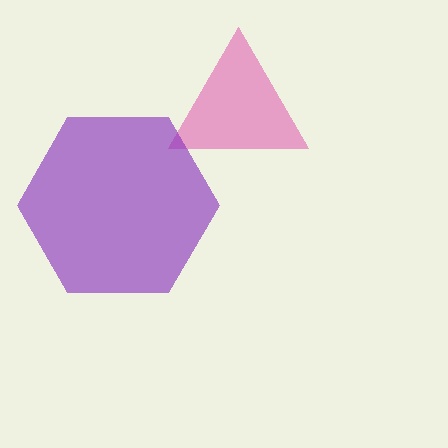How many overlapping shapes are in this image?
There are 2 overlapping shapes in the image.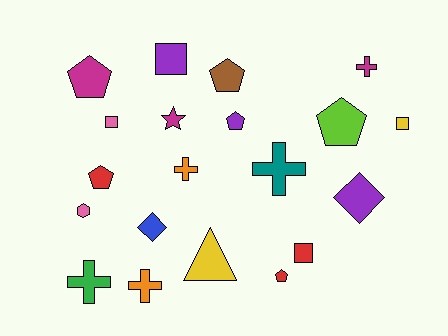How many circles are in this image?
There are no circles.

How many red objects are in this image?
There are 3 red objects.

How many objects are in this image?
There are 20 objects.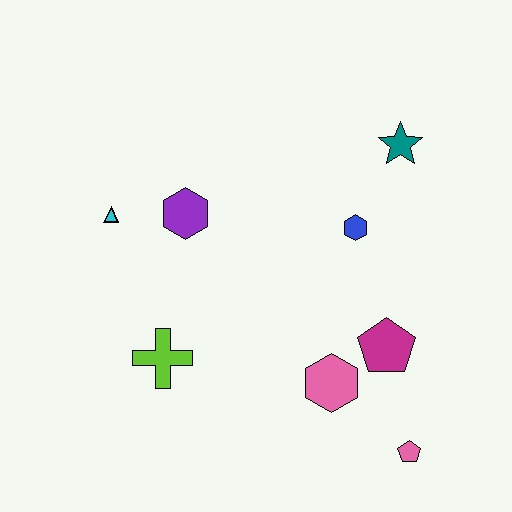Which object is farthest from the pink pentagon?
The cyan triangle is farthest from the pink pentagon.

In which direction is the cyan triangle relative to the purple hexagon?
The cyan triangle is to the left of the purple hexagon.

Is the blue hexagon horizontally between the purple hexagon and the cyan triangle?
No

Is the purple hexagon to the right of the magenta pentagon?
No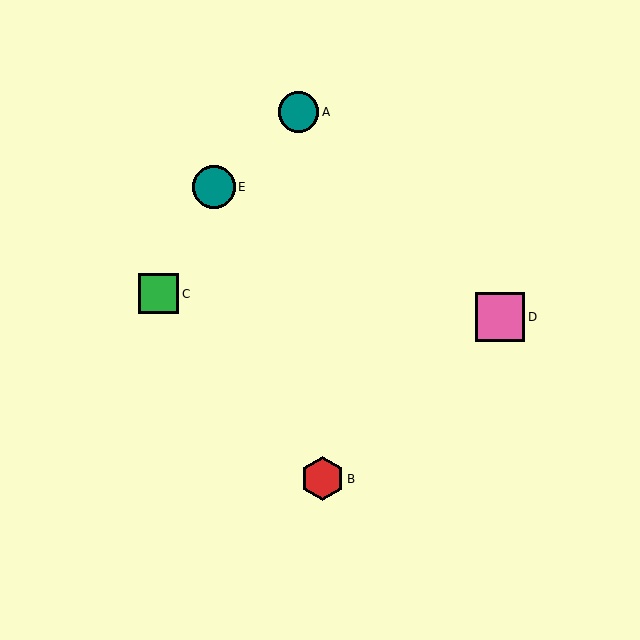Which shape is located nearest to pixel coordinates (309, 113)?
The teal circle (labeled A) at (299, 112) is nearest to that location.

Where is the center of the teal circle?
The center of the teal circle is at (299, 112).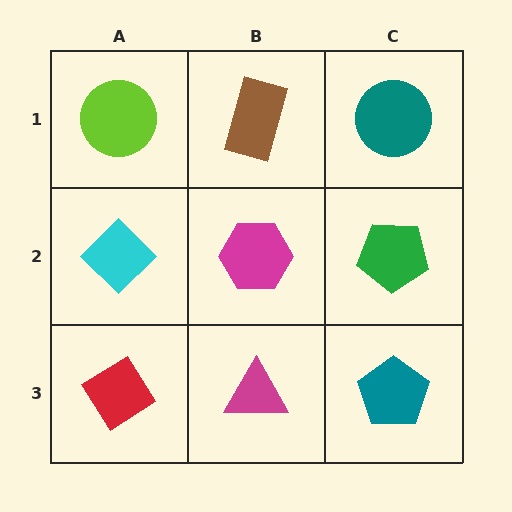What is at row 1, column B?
A brown rectangle.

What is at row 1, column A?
A lime circle.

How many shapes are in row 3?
3 shapes.